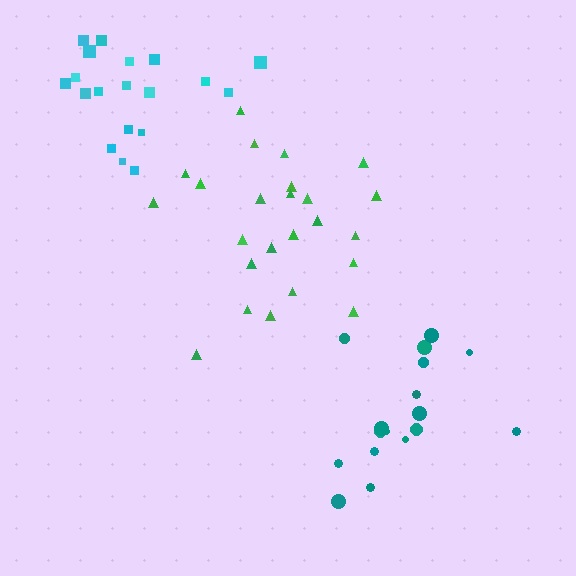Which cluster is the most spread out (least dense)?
Green.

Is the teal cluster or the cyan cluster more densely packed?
Cyan.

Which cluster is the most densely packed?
Cyan.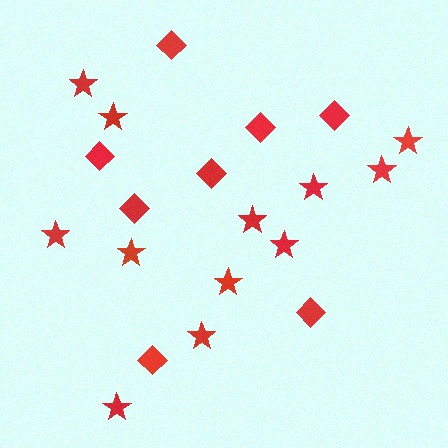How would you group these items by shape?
There are 2 groups: one group of stars (12) and one group of diamonds (8).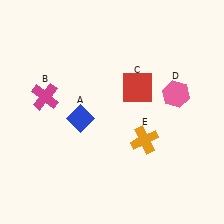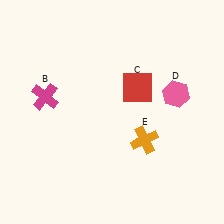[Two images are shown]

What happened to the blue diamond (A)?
The blue diamond (A) was removed in Image 2. It was in the bottom-left area of Image 1.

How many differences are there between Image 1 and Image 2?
There is 1 difference between the two images.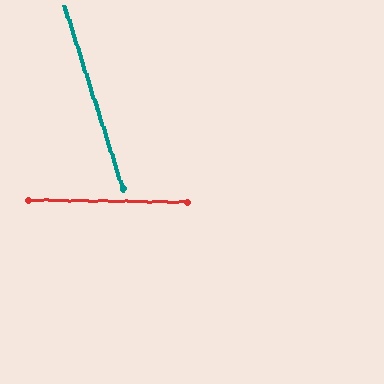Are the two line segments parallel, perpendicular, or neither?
Neither parallel nor perpendicular — they differ by about 72°.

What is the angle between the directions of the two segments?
Approximately 72 degrees.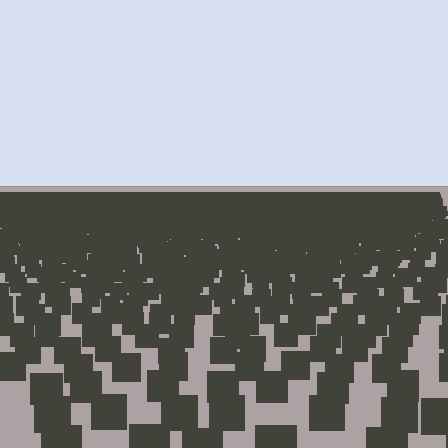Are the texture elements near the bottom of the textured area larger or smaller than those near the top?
Larger. Near the bottom, elements are closer to the viewer and appear at a bigger on-screen size.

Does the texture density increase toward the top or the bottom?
Density increases toward the top.